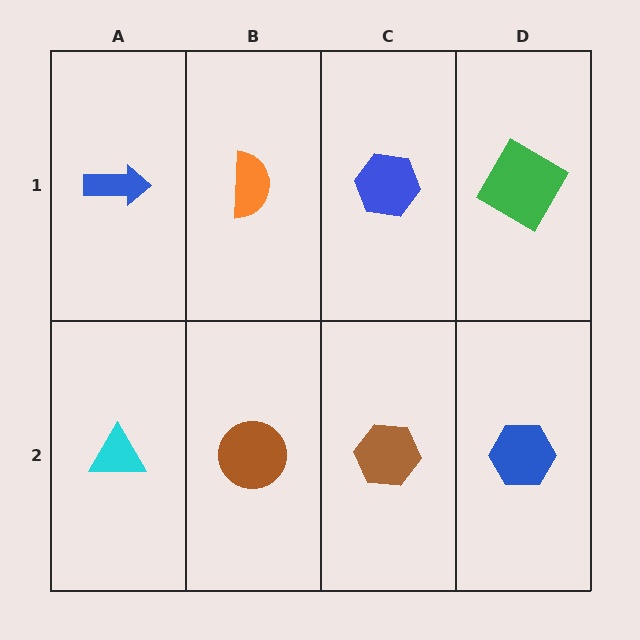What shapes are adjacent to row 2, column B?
An orange semicircle (row 1, column B), a cyan triangle (row 2, column A), a brown hexagon (row 2, column C).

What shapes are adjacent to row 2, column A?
A blue arrow (row 1, column A), a brown circle (row 2, column B).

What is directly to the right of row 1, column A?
An orange semicircle.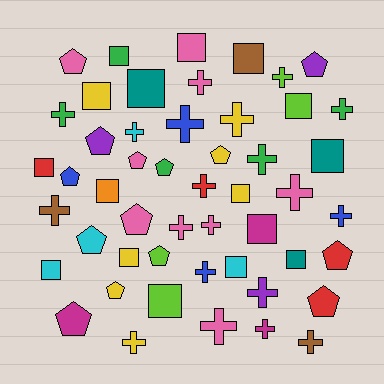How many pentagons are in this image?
There are 14 pentagons.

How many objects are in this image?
There are 50 objects.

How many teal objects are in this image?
There are 3 teal objects.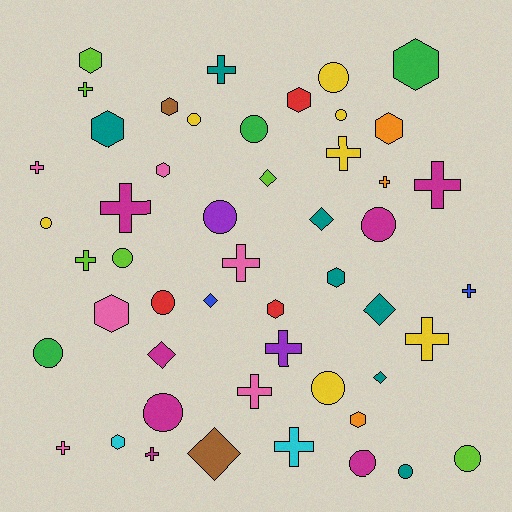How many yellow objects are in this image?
There are 7 yellow objects.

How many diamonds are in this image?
There are 7 diamonds.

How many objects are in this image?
There are 50 objects.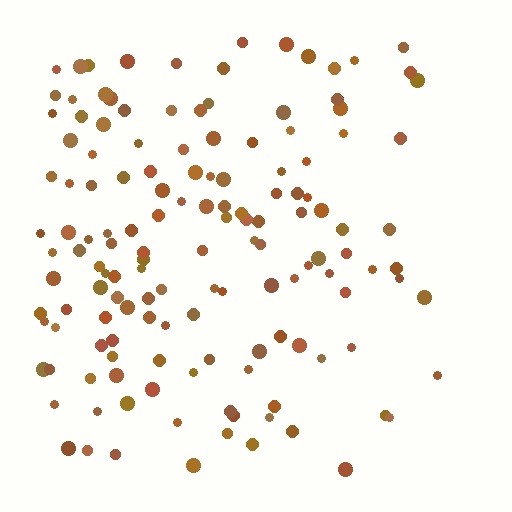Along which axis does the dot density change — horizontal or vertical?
Horizontal.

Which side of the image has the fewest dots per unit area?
The right.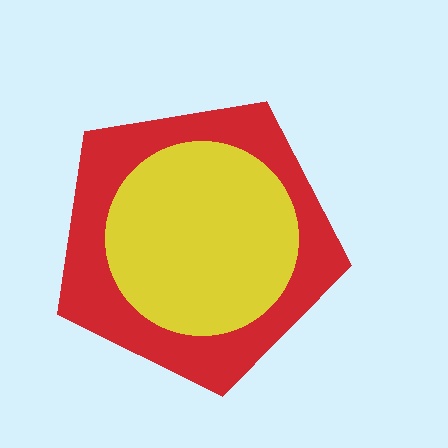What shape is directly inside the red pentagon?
The yellow circle.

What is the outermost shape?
The red pentagon.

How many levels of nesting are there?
2.